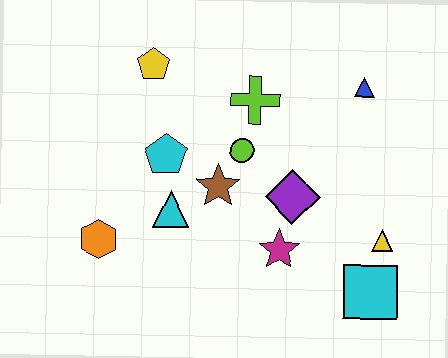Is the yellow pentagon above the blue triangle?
Yes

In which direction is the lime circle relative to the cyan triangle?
The lime circle is to the right of the cyan triangle.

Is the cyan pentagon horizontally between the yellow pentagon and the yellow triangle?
Yes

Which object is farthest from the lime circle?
The cyan square is farthest from the lime circle.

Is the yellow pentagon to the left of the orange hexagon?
No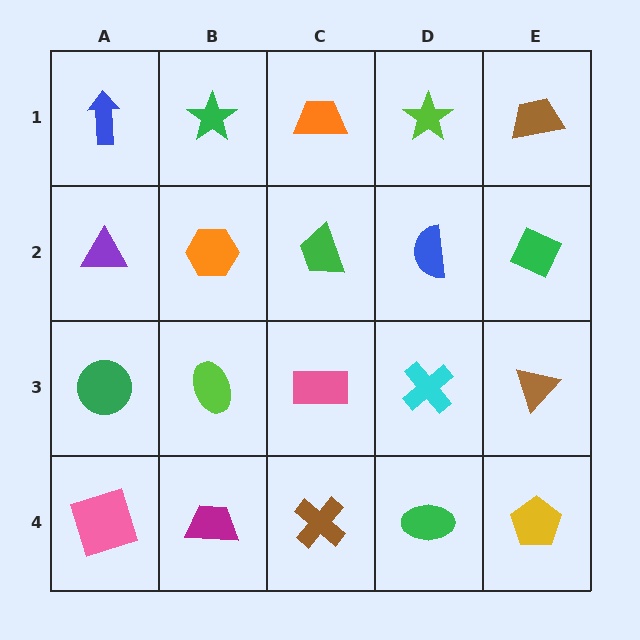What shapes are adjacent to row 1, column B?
An orange hexagon (row 2, column B), a blue arrow (row 1, column A), an orange trapezoid (row 1, column C).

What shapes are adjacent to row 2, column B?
A green star (row 1, column B), a lime ellipse (row 3, column B), a purple triangle (row 2, column A), a green trapezoid (row 2, column C).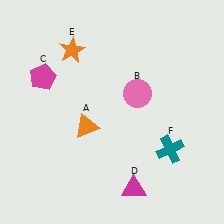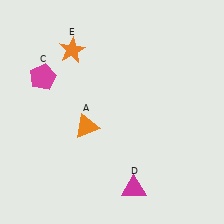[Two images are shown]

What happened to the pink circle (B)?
The pink circle (B) was removed in Image 2. It was in the top-right area of Image 1.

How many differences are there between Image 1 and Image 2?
There are 2 differences between the two images.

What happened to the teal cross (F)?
The teal cross (F) was removed in Image 2. It was in the bottom-right area of Image 1.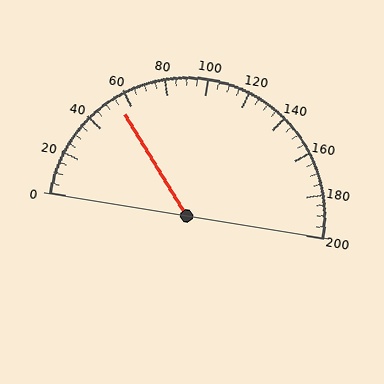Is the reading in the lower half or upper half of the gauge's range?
The reading is in the lower half of the range (0 to 200).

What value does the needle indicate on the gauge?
The needle indicates approximately 55.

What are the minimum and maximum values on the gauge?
The gauge ranges from 0 to 200.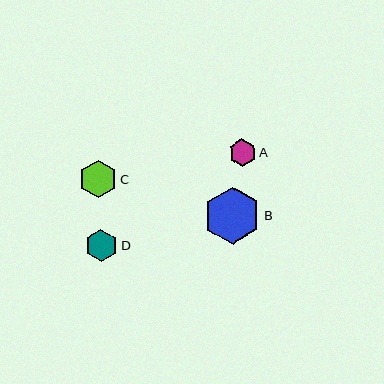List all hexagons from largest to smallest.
From largest to smallest: B, C, D, A.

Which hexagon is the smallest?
Hexagon A is the smallest with a size of approximately 27 pixels.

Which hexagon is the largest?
Hexagon B is the largest with a size of approximately 57 pixels.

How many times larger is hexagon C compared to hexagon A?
Hexagon C is approximately 1.4 times the size of hexagon A.